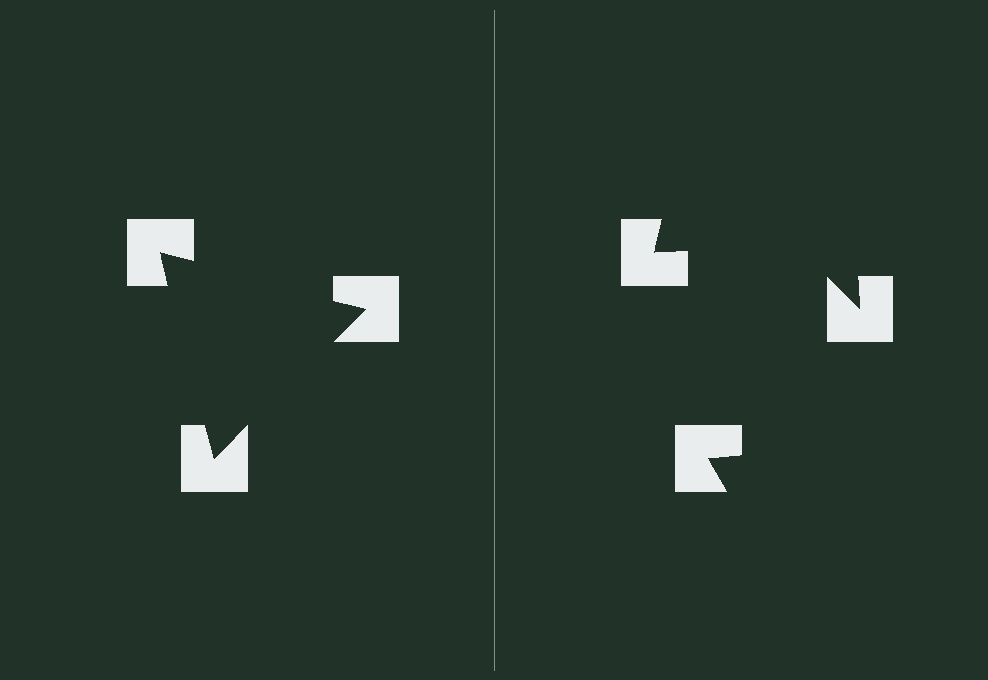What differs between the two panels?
The notched squares are positioned identically on both sides; only the wedge orientations differ. On the left they align to a triangle; on the right they are misaligned.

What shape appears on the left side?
An illusory triangle.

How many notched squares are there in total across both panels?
6 — 3 on each side.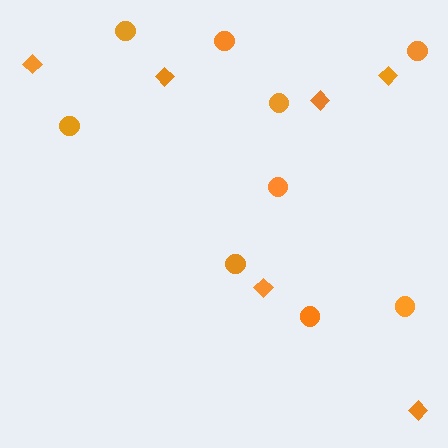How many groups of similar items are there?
There are 2 groups: one group of circles (9) and one group of diamonds (6).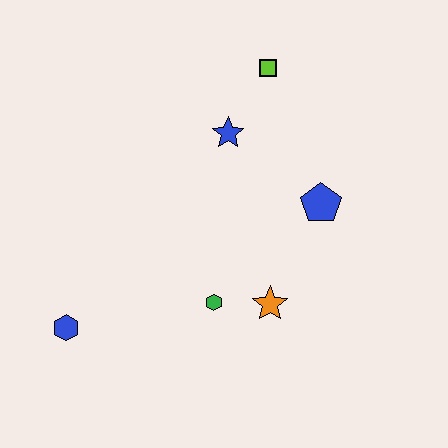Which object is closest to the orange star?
The green hexagon is closest to the orange star.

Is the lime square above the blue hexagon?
Yes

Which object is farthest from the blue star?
The blue hexagon is farthest from the blue star.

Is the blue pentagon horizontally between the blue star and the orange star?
No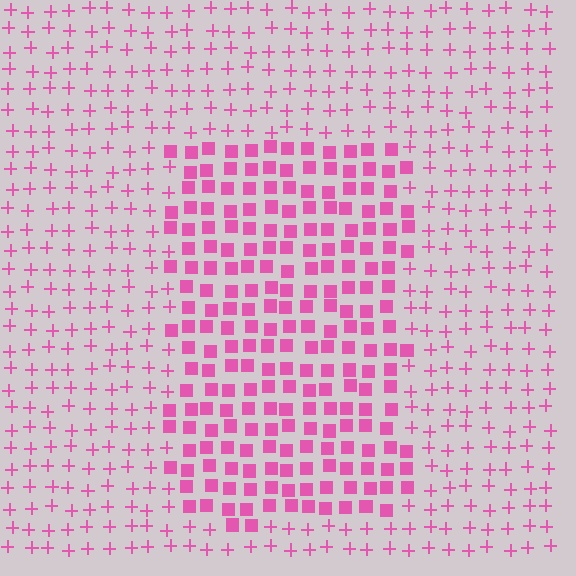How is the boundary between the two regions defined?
The boundary is defined by a change in element shape: squares inside vs. plus signs outside. All elements share the same color and spacing.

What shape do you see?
I see a rectangle.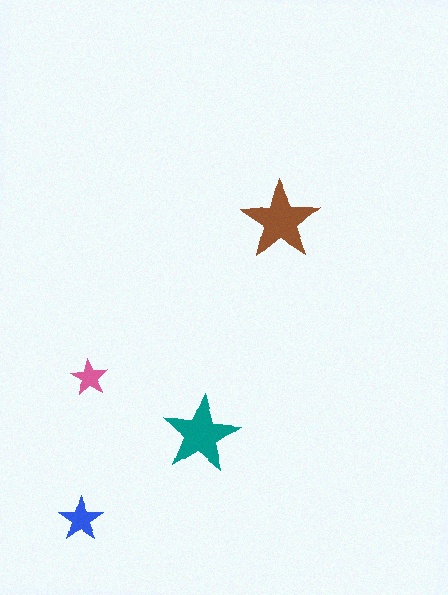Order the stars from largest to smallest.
the brown one, the teal one, the blue one, the pink one.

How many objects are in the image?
There are 4 objects in the image.